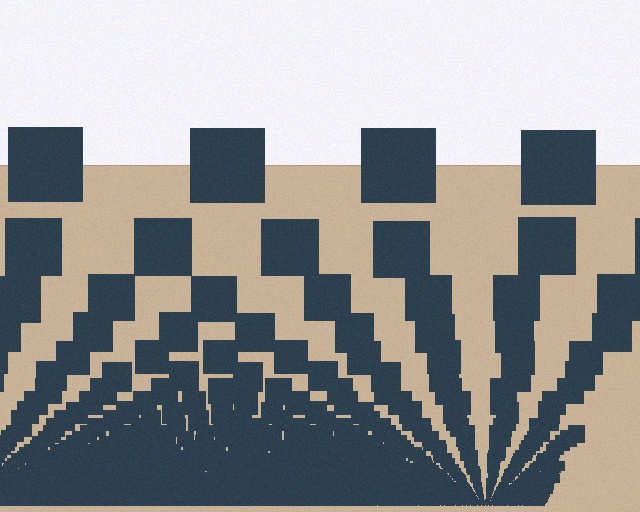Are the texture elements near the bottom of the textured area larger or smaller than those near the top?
Smaller. The gradient is inverted — elements near the bottom are smaller and denser.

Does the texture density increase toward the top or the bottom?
Density increases toward the bottom.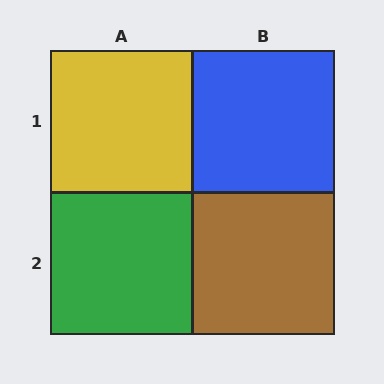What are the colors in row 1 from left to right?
Yellow, blue.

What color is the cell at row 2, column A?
Green.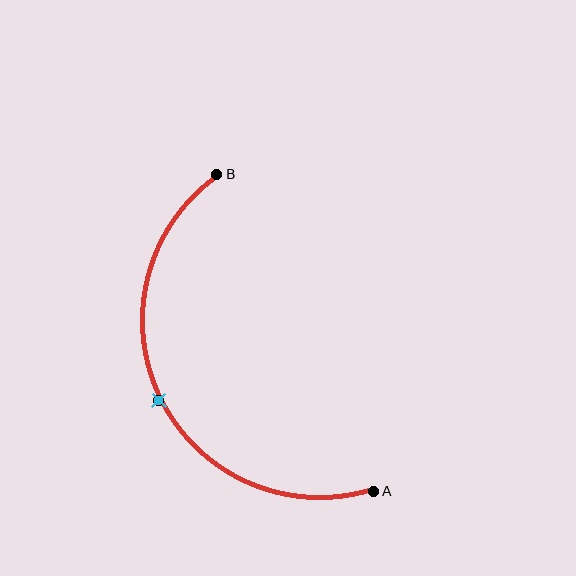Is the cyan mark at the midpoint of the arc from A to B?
Yes. The cyan mark lies on the arc at equal arc-length from both A and B — it is the arc midpoint.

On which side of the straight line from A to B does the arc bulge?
The arc bulges to the left of the straight line connecting A and B.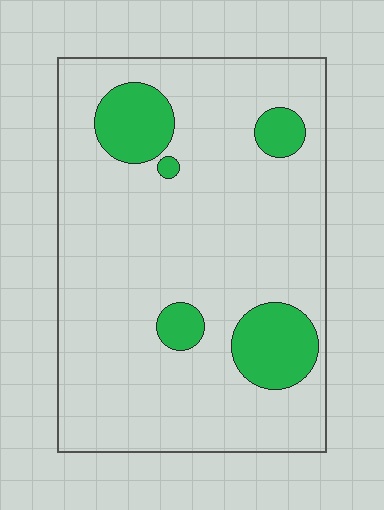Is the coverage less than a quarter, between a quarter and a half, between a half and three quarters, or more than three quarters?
Less than a quarter.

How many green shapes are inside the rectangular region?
5.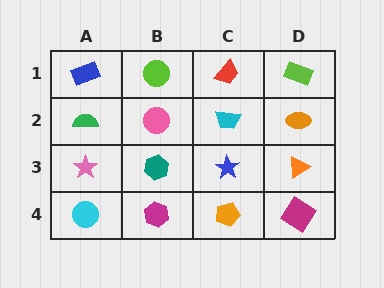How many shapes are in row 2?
4 shapes.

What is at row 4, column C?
An orange pentagon.